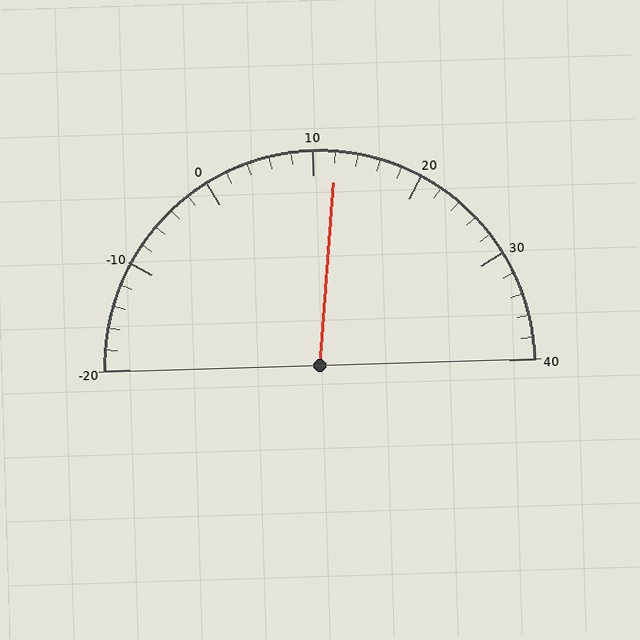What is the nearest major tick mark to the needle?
The nearest major tick mark is 10.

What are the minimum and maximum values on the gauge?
The gauge ranges from -20 to 40.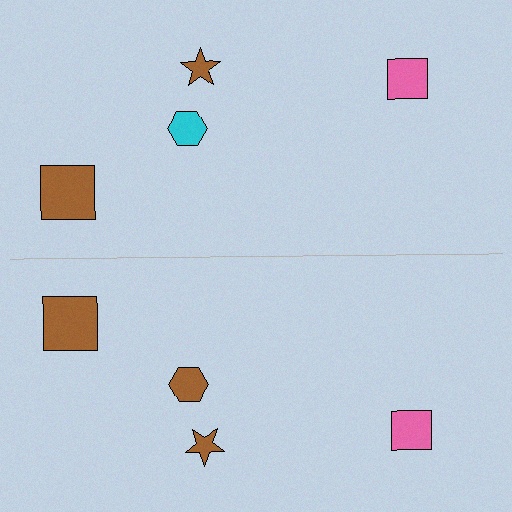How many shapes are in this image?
There are 8 shapes in this image.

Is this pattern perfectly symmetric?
No, the pattern is not perfectly symmetric. The brown hexagon on the bottom side breaks the symmetry — its mirror counterpart is cyan.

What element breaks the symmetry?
The brown hexagon on the bottom side breaks the symmetry — its mirror counterpart is cyan.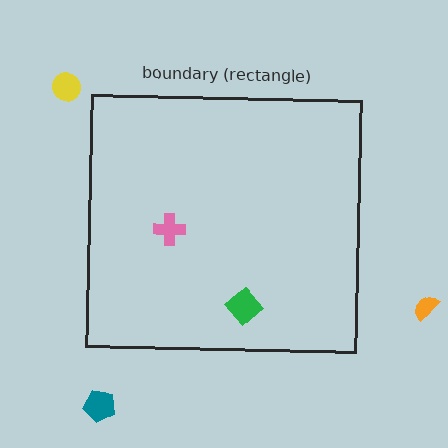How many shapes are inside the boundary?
2 inside, 3 outside.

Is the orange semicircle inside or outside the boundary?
Outside.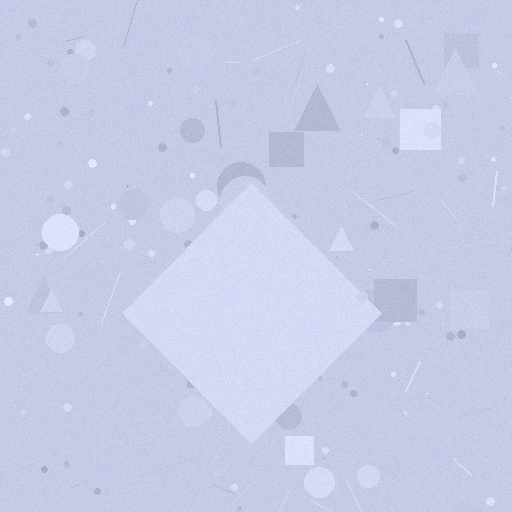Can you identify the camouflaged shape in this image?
The camouflaged shape is a diamond.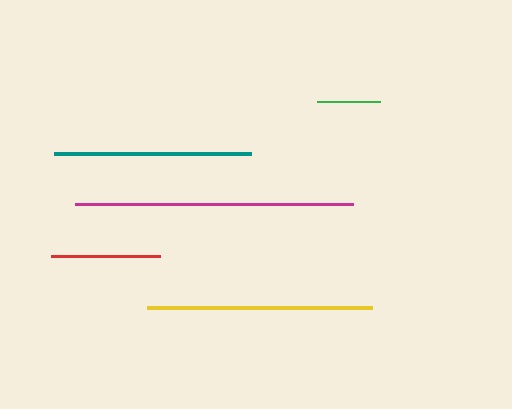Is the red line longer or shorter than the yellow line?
The yellow line is longer than the red line.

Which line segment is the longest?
The magenta line is the longest at approximately 278 pixels.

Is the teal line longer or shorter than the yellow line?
The yellow line is longer than the teal line.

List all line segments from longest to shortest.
From longest to shortest: magenta, yellow, teal, red, green.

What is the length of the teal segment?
The teal segment is approximately 197 pixels long.